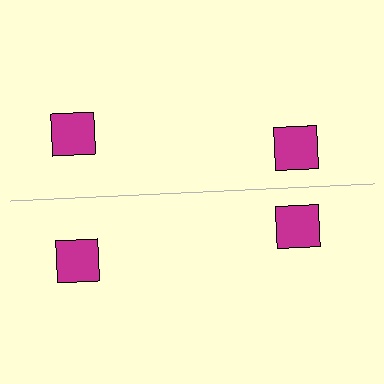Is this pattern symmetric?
Yes, this pattern has bilateral (reflection) symmetry.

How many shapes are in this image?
There are 4 shapes in this image.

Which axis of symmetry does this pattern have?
The pattern has a horizontal axis of symmetry running through the center of the image.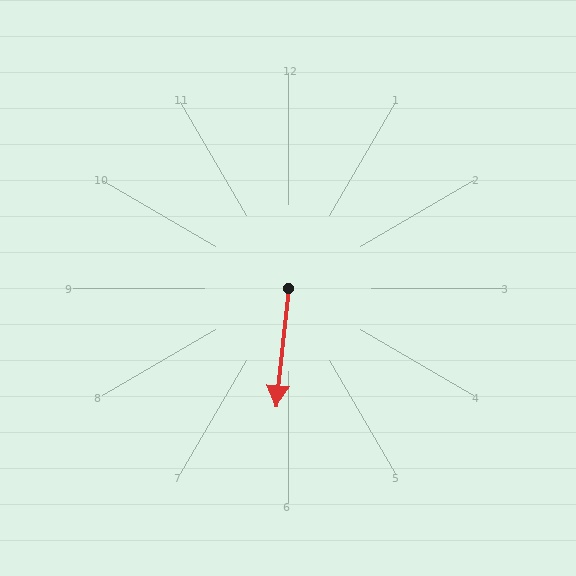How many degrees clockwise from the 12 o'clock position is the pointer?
Approximately 186 degrees.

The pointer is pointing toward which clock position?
Roughly 6 o'clock.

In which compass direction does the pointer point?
South.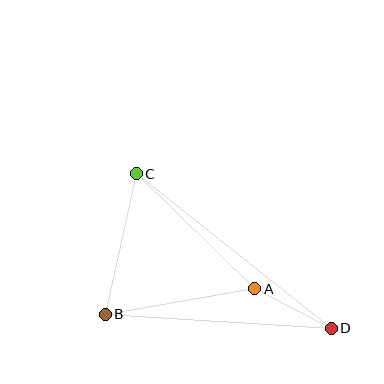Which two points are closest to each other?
Points A and D are closest to each other.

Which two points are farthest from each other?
Points C and D are farthest from each other.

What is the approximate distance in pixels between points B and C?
The distance between B and C is approximately 144 pixels.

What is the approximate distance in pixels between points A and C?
The distance between A and C is approximately 165 pixels.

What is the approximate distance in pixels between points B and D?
The distance between B and D is approximately 227 pixels.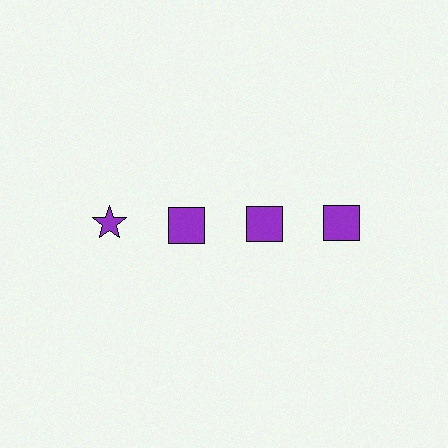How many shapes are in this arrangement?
There are 4 shapes arranged in a grid pattern.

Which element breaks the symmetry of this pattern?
The purple star in the top row, leftmost column breaks the symmetry. All other shapes are purple squares.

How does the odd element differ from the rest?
It has a different shape: star instead of square.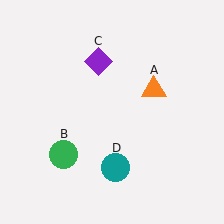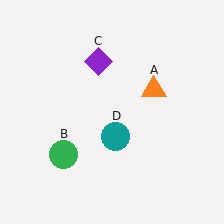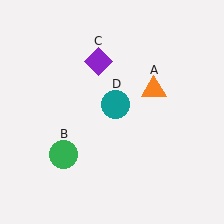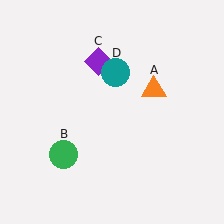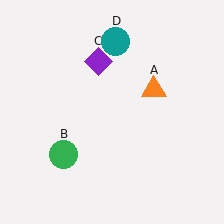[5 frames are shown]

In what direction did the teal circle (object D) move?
The teal circle (object D) moved up.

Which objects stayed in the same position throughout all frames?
Orange triangle (object A) and green circle (object B) and purple diamond (object C) remained stationary.